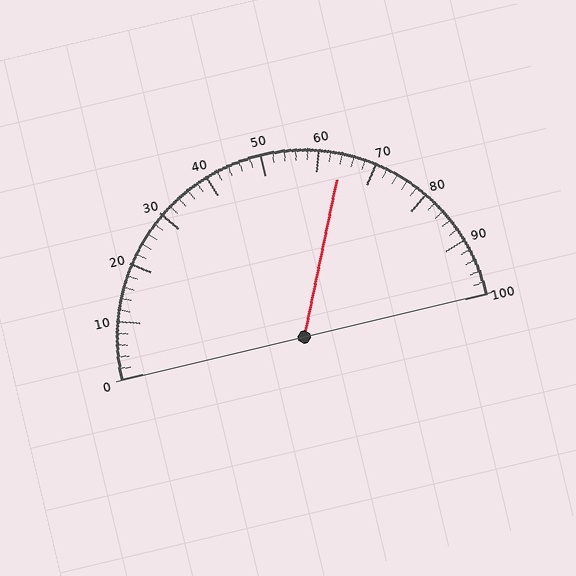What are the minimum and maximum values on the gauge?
The gauge ranges from 0 to 100.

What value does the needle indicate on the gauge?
The needle indicates approximately 64.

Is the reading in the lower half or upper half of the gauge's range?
The reading is in the upper half of the range (0 to 100).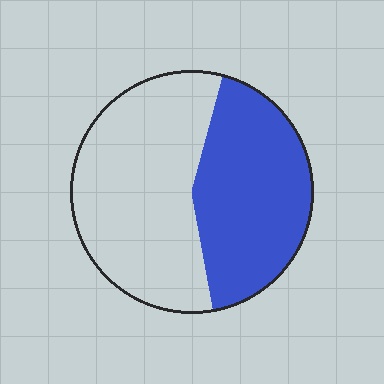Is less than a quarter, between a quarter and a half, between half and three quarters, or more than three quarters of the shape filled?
Between a quarter and a half.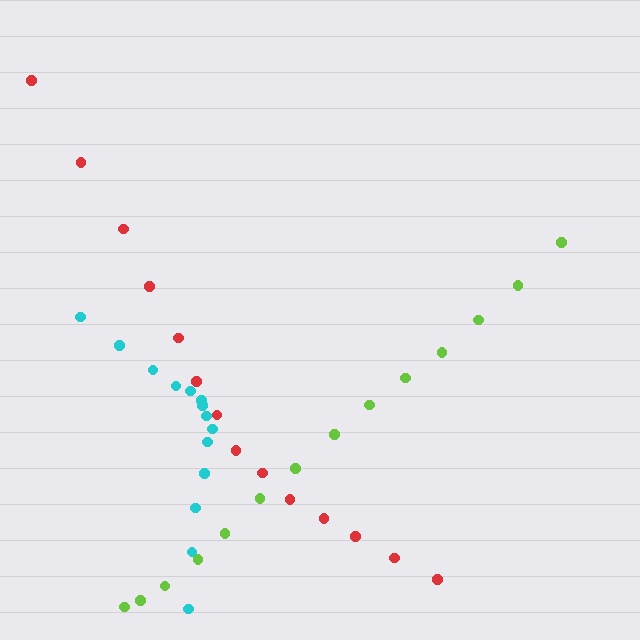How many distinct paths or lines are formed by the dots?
There are 3 distinct paths.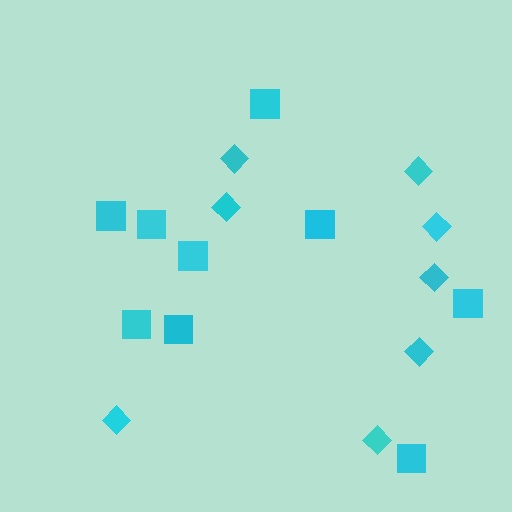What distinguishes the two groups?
There are 2 groups: one group of diamonds (8) and one group of squares (9).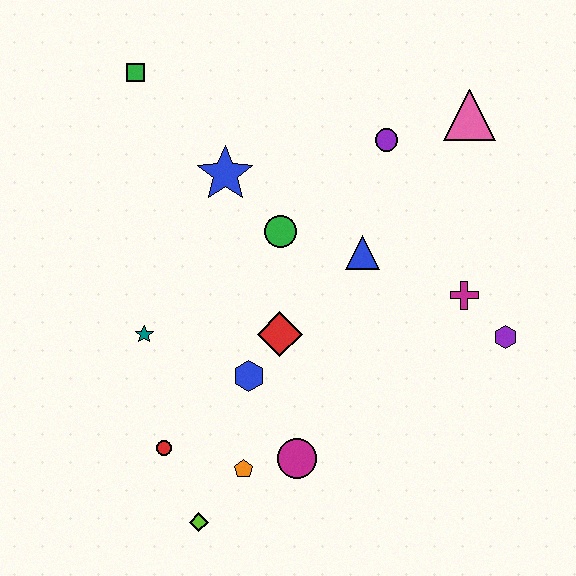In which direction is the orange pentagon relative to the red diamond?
The orange pentagon is below the red diamond.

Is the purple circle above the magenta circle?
Yes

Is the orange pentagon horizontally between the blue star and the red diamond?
Yes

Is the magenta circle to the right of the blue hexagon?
Yes